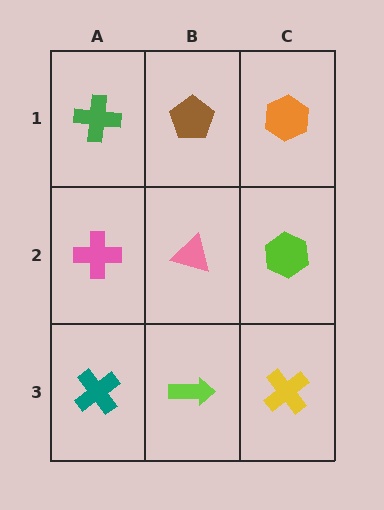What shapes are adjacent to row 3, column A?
A pink cross (row 2, column A), a lime arrow (row 3, column B).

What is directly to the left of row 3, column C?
A lime arrow.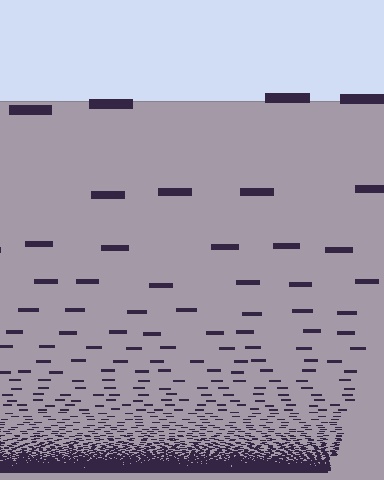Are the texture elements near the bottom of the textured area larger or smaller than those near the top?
Smaller. The gradient is inverted — elements near the bottom are smaller and denser.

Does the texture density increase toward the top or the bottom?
Density increases toward the bottom.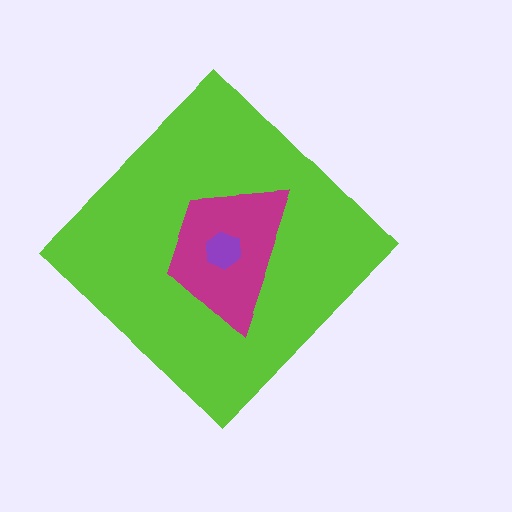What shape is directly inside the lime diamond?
The magenta trapezoid.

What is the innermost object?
The purple hexagon.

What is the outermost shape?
The lime diamond.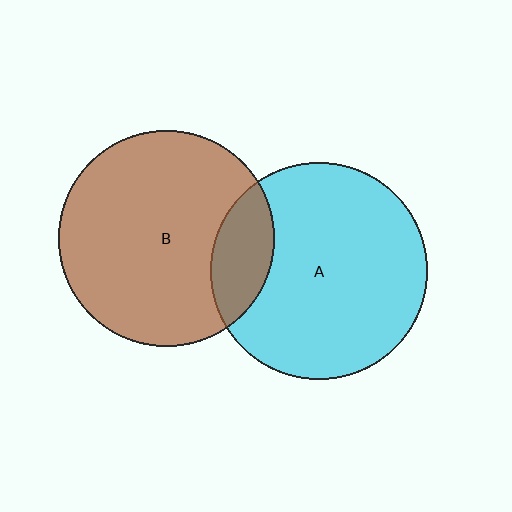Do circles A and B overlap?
Yes.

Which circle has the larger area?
Circle A (cyan).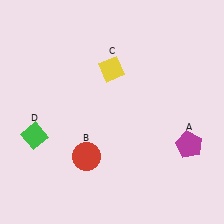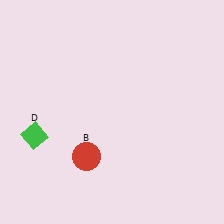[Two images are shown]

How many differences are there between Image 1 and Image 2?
There are 2 differences between the two images.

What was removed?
The yellow diamond (C), the magenta pentagon (A) were removed in Image 2.